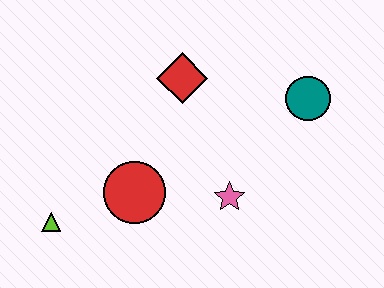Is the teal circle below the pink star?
No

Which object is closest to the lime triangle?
The red circle is closest to the lime triangle.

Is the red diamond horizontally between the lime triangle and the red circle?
No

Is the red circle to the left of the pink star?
Yes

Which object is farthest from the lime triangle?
The teal circle is farthest from the lime triangle.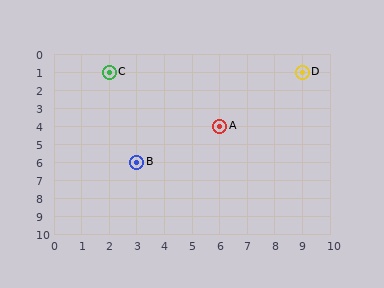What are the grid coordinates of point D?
Point D is at grid coordinates (9, 1).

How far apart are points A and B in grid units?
Points A and B are 3 columns and 2 rows apart (about 3.6 grid units diagonally).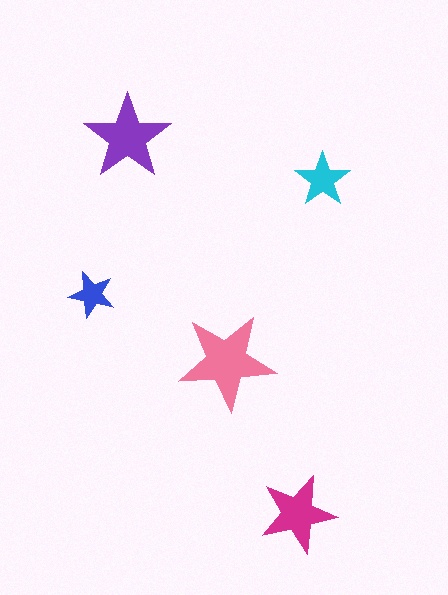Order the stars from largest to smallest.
the pink one, the purple one, the magenta one, the cyan one, the blue one.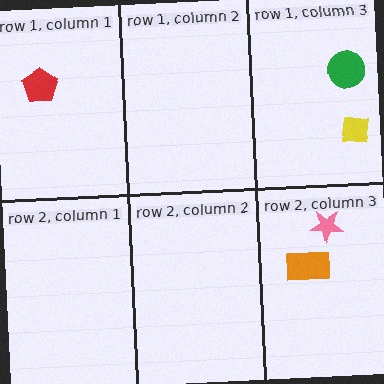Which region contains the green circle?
The row 1, column 3 region.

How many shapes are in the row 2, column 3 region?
2.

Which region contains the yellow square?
The row 1, column 3 region.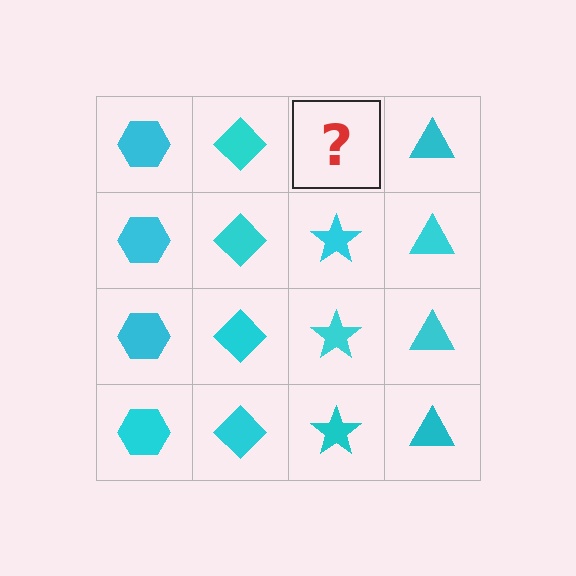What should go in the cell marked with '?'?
The missing cell should contain a cyan star.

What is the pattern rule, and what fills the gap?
The rule is that each column has a consistent shape. The gap should be filled with a cyan star.